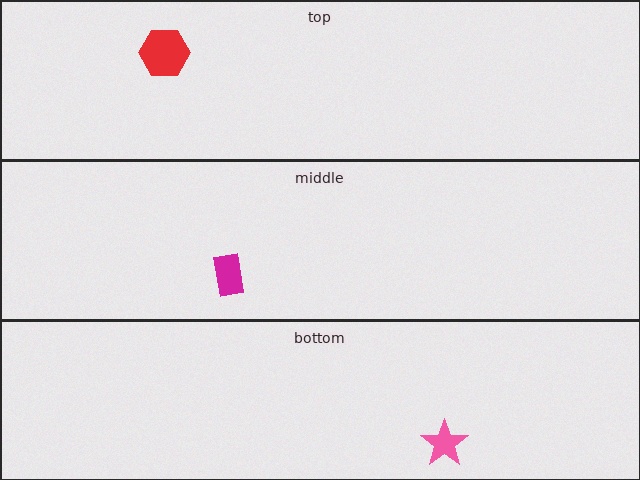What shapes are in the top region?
The red hexagon.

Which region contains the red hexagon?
The top region.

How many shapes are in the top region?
1.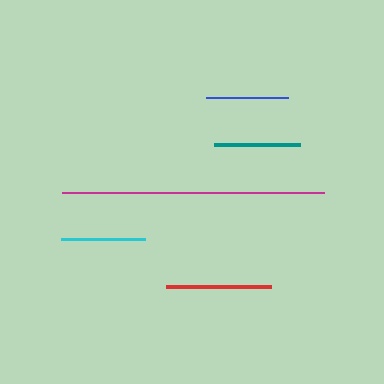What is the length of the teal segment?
The teal segment is approximately 86 pixels long.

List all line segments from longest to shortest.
From longest to shortest: magenta, red, teal, cyan, blue.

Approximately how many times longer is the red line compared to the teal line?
The red line is approximately 1.2 times the length of the teal line.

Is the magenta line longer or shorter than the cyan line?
The magenta line is longer than the cyan line.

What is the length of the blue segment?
The blue segment is approximately 82 pixels long.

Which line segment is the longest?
The magenta line is the longest at approximately 262 pixels.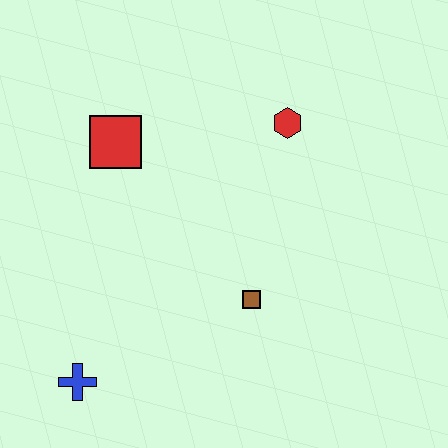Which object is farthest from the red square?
The blue cross is farthest from the red square.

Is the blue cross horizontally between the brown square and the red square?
No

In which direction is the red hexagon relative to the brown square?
The red hexagon is above the brown square.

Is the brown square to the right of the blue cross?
Yes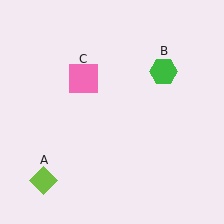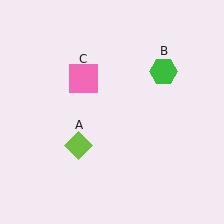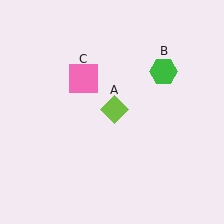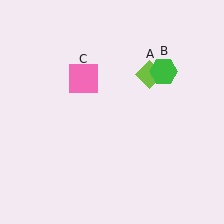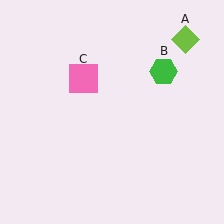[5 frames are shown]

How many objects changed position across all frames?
1 object changed position: lime diamond (object A).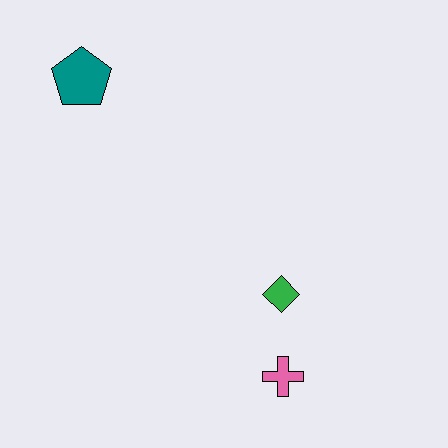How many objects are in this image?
There are 3 objects.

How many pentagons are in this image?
There is 1 pentagon.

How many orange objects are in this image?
There are no orange objects.